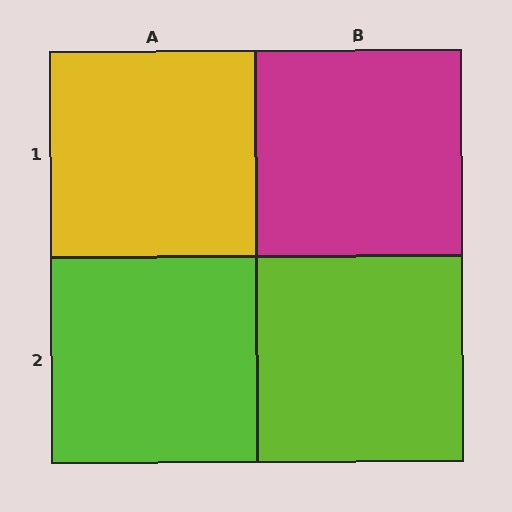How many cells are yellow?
1 cell is yellow.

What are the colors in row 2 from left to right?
Lime, lime.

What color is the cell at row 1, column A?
Yellow.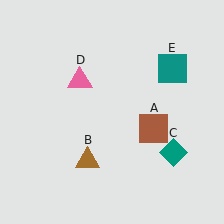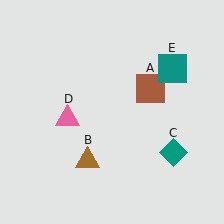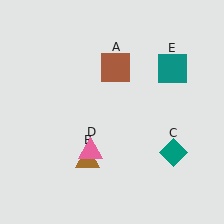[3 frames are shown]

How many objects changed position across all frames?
2 objects changed position: brown square (object A), pink triangle (object D).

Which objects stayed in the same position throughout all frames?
Brown triangle (object B) and teal diamond (object C) and teal square (object E) remained stationary.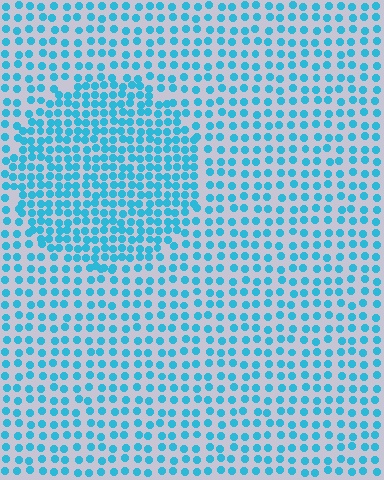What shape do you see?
I see a circle.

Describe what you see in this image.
The image contains small cyan elements arranged at two different densities. A circle-shaped region is visible where the elements are more densely packed than the surrounding area.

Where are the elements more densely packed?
The elements are more densely packed inside the circle boundary.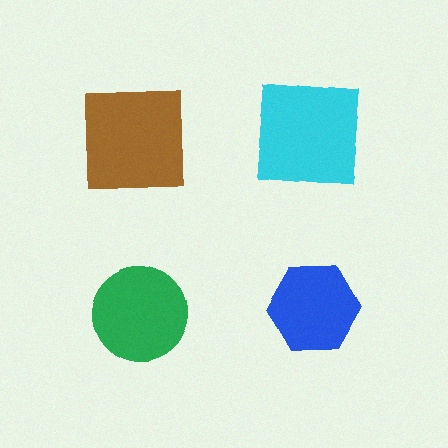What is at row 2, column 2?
A blue hexagon.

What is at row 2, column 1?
A green circle.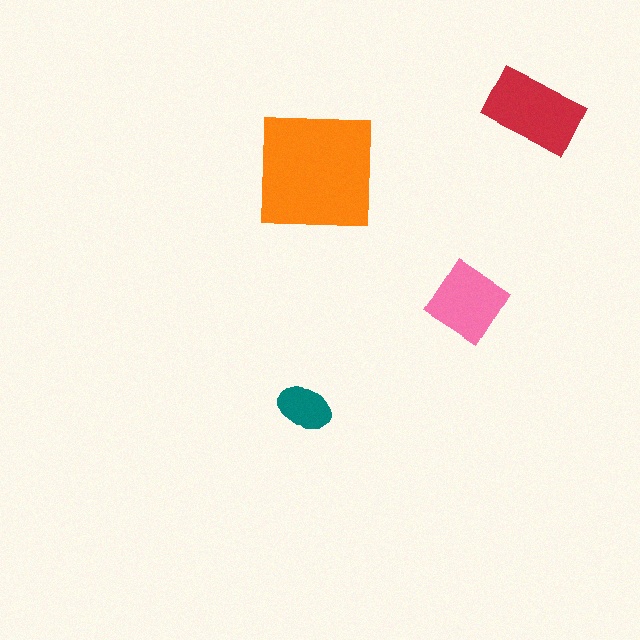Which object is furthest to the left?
The teal ellipse is leftmost.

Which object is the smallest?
The teal ellipse.